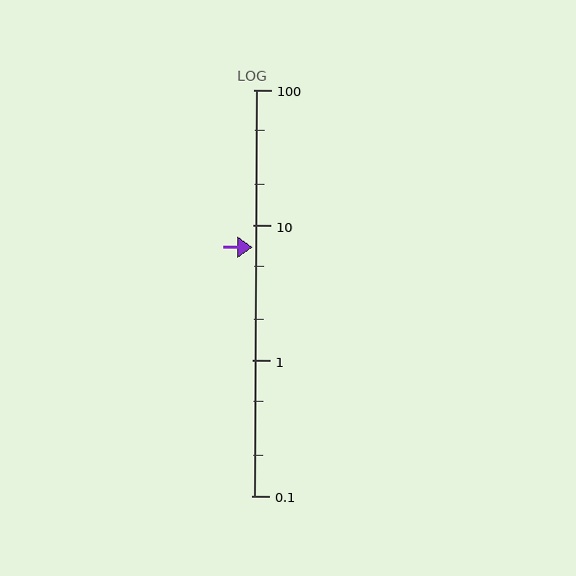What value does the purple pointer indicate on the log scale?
The pointer indicates approximately 6.9.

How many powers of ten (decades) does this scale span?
The scale spans 3 decades, from 0.1 to 100.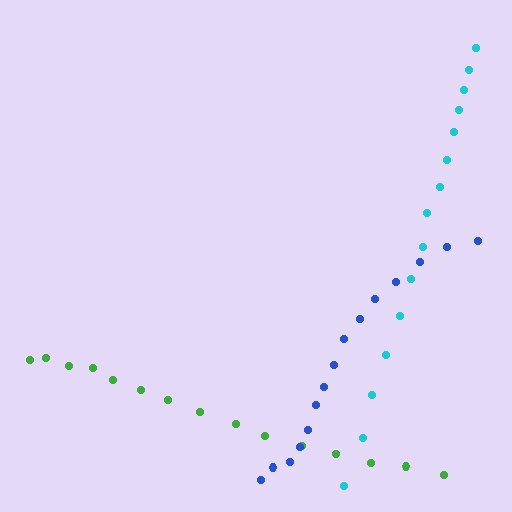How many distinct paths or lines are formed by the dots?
There are 3 distinct paths.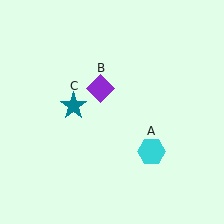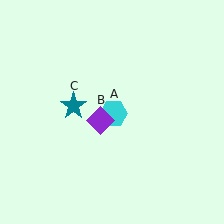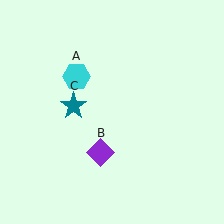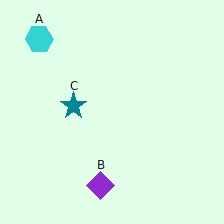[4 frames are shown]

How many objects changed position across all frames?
2 objects changed position: cyan hexagon (object A), purple diamond (object B).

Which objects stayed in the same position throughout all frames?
Teal star (object C) remained stationary.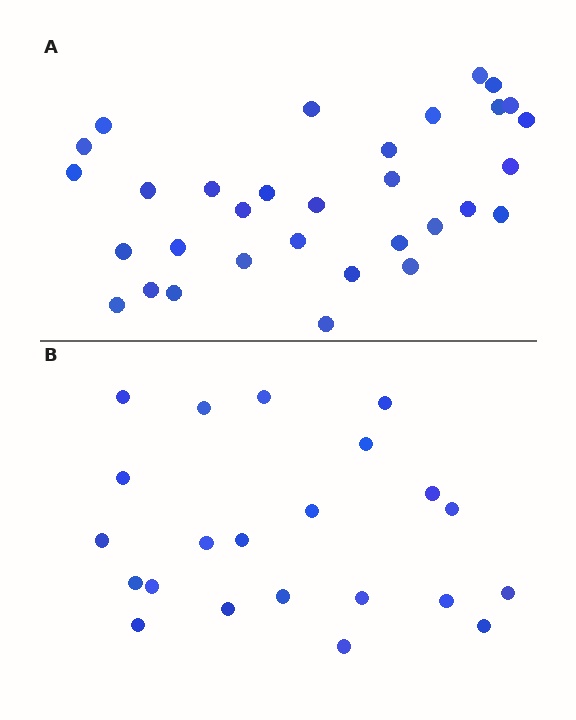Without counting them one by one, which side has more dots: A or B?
Region A (the top region) has more dots.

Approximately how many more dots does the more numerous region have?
Region A has roughly 10 or so more dots than region B.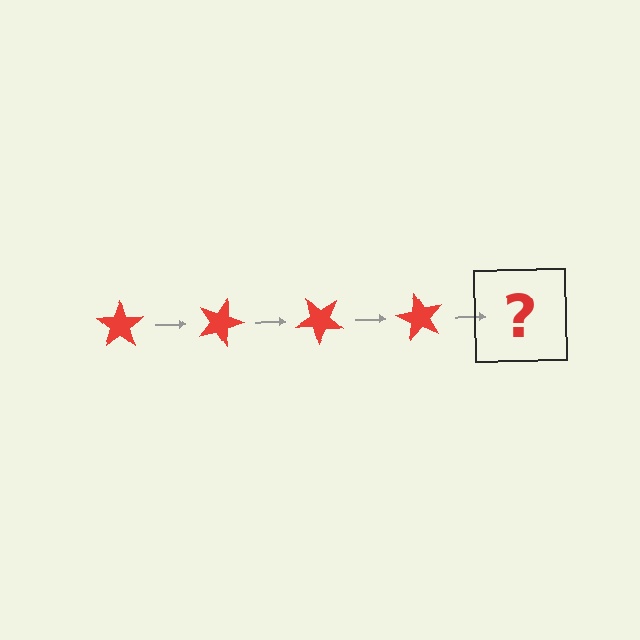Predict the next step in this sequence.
The next step is a red star rotated 80 degrees.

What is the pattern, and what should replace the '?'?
The pattern is that the star rotates 20 degrees each step. The '?' should be a red star rotated 80 degrees.